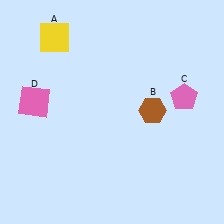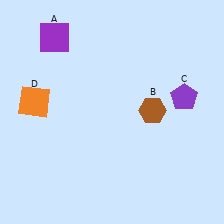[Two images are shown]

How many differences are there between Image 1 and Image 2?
There are 3 differences between the two images.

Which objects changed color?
A changed from yellow to purple. C changed from pink to purple. D changed from pink to orange.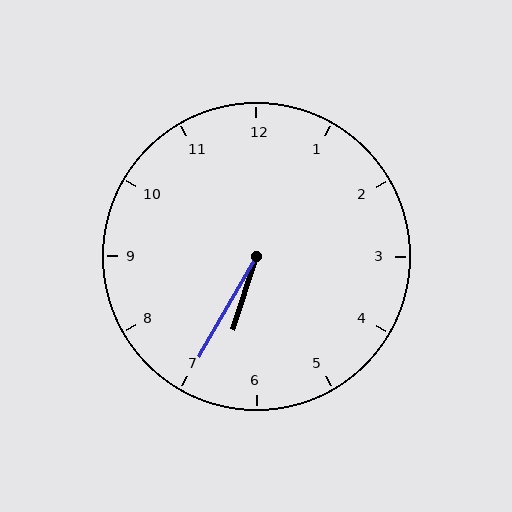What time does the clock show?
6:35.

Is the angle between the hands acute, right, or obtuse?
It is acute.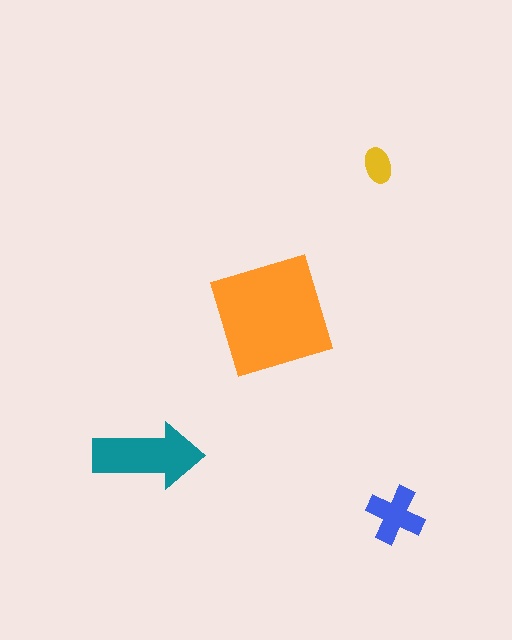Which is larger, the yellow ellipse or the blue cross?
The blue cross.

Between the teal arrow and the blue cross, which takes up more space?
The teal arrow.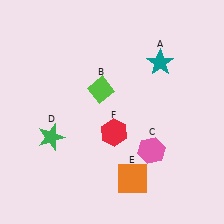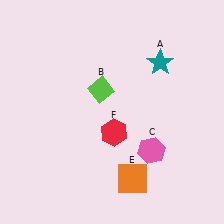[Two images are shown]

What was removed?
The green star (D) was removed in Image 2.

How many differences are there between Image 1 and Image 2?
There is 1 difference between the two images.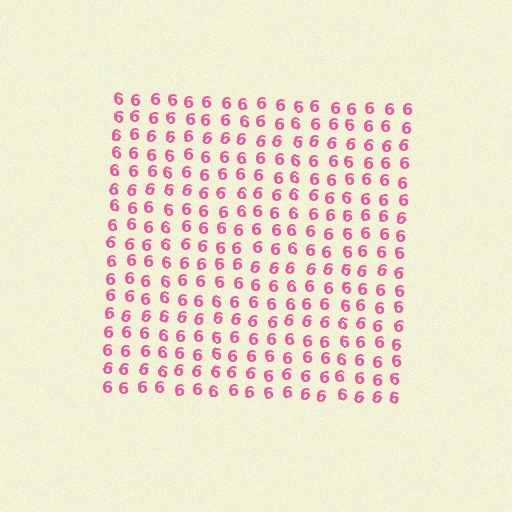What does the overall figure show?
The overall figure shows a square.